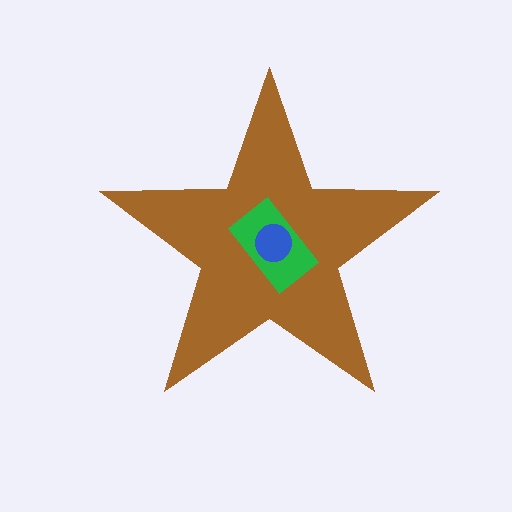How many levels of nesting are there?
3.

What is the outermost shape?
The brown star.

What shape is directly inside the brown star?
The green rectangle.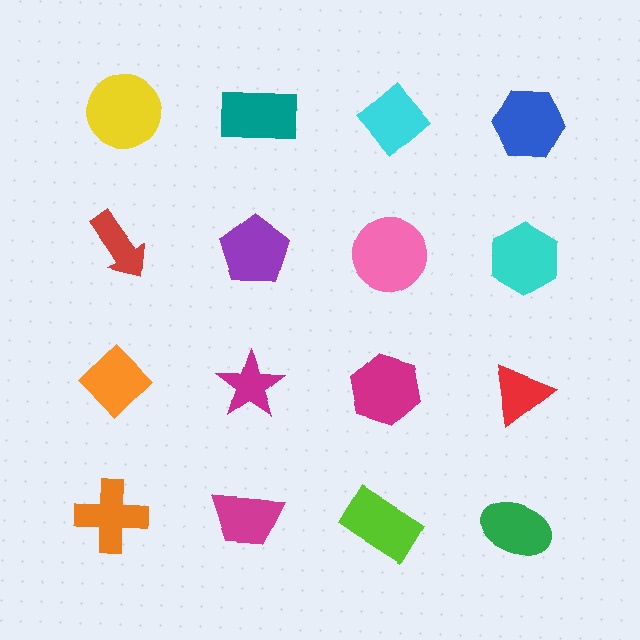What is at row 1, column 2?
A teal rectangle.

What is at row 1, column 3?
A cyan diamond.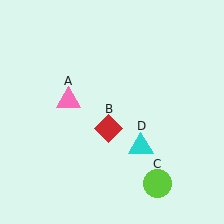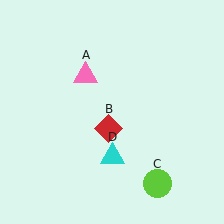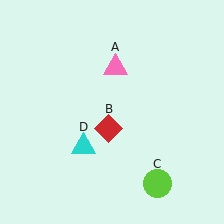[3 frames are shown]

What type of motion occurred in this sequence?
The pink triangle (object A), cyan triangle (object D) rotated clockwise around the center of the scene.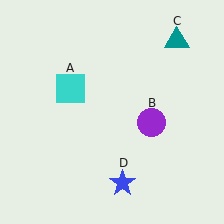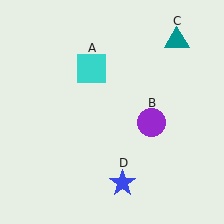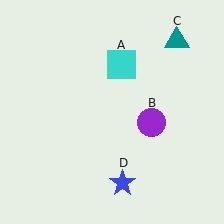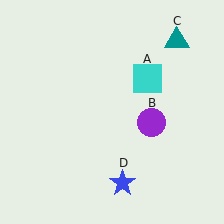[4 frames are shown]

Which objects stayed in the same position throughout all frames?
Purple circle (object B) and teal triangle (object C) and blue star (object D) remained stationary.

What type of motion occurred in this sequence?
The cyan square (object A) rotated clockwise around the center of the scene.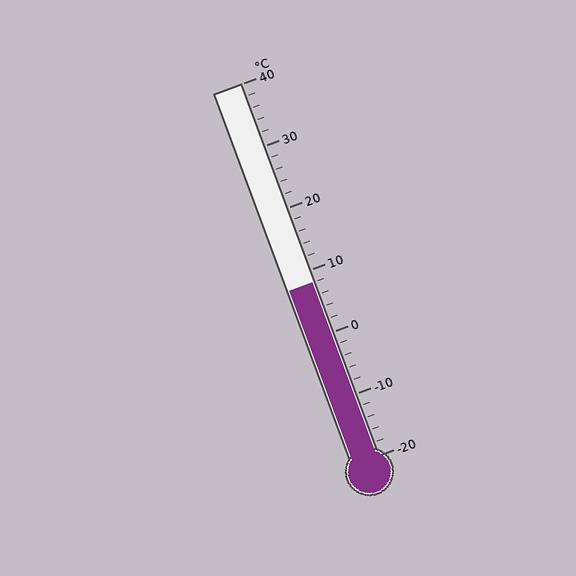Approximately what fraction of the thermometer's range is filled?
The thermometer is filled to approximately 45% of its range.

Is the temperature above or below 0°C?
The temperature is above 0°C.